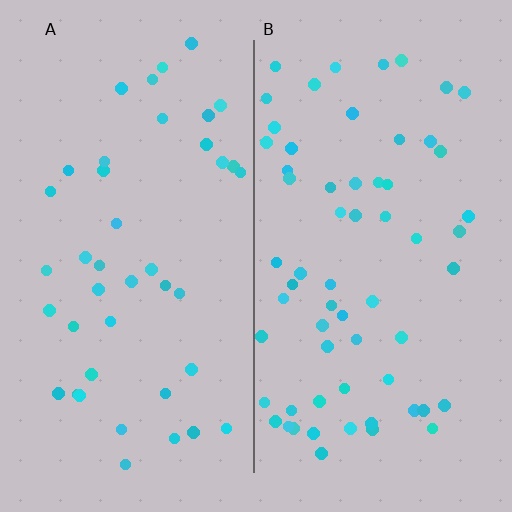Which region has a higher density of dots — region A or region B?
B (the right).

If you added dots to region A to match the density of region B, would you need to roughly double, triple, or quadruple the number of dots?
Approximately double.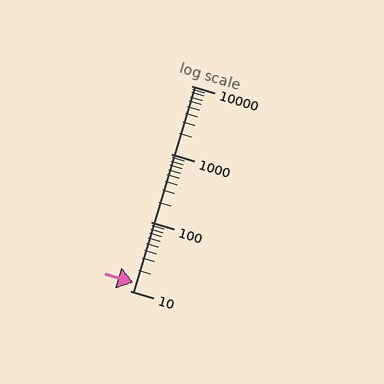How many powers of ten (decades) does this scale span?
The scale spans 3 decades, from 10 to 10000.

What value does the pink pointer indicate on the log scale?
The pointer indicates approximately 13.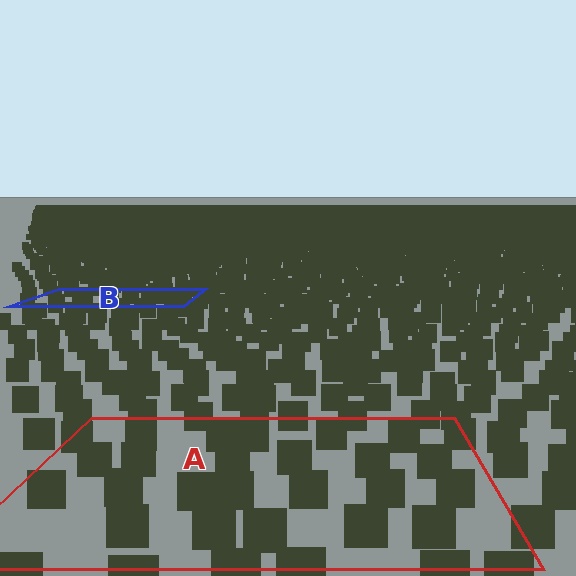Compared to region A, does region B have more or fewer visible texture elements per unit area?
Region B has more texture elements per unit area — they are packed more densely because it is farther away.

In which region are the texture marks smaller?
The texture marks are smaller in region B, because it is farther away.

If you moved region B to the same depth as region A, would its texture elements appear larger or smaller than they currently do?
They would appear larger. At a closer depth, the same texture elements are projected at a bigger on-screen size.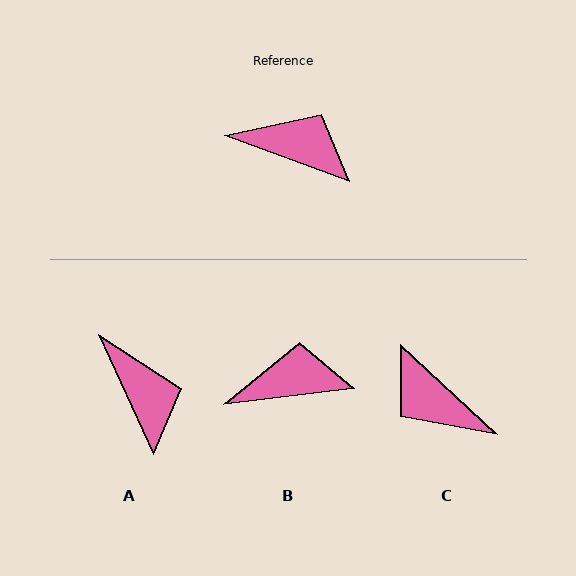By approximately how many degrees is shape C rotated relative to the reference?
Approximately 157 degrees counter-clockwise.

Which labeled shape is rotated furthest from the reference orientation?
C, about 157 degrees away.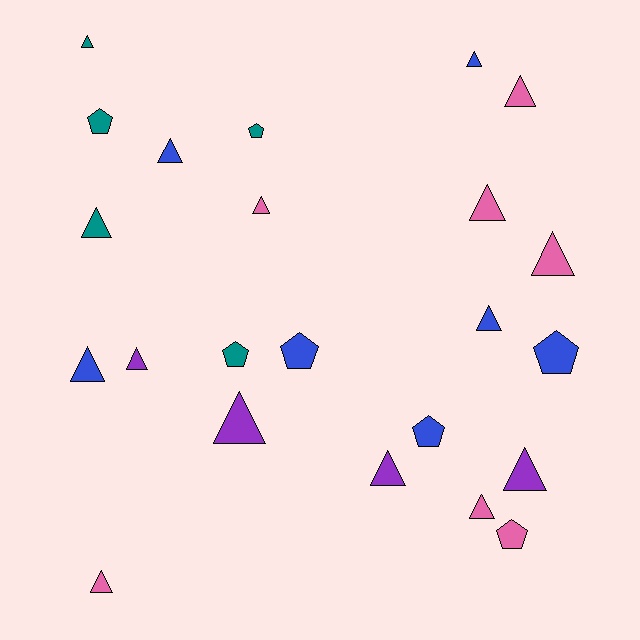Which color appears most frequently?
Pink, with 7 objects.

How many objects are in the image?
There are 23 objects.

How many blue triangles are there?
There are 4 blue triangles.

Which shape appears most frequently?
Triangle, with 16 objects.